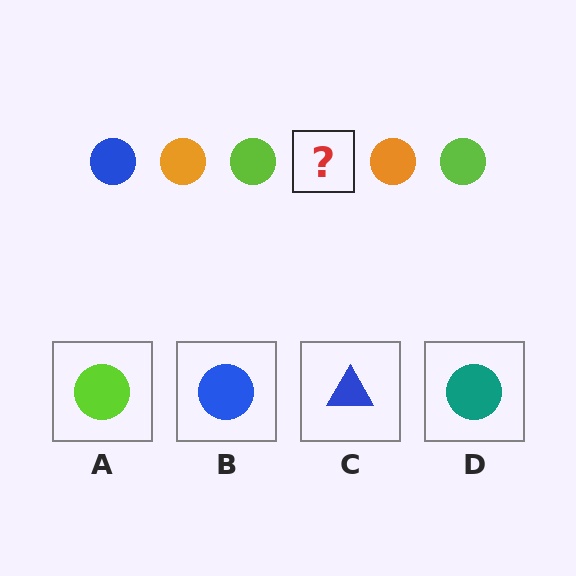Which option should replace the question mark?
Option B.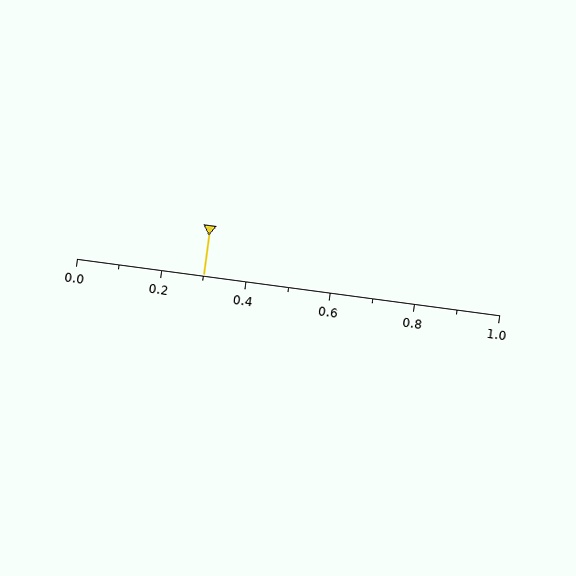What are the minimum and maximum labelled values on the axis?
The axis runs from 0.0 to 1.0.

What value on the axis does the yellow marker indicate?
The marker indicates approximately 0.3.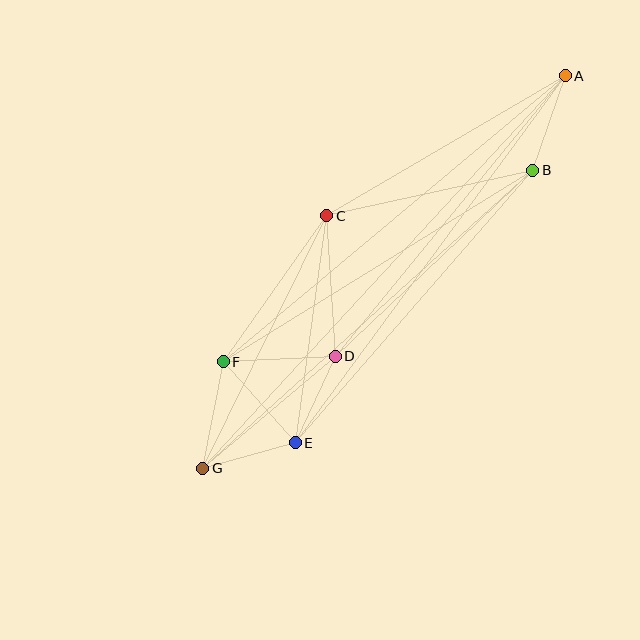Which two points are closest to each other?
Points D and E are closest to each other.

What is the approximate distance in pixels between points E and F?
The distance between E and F is approximately 108 pixels.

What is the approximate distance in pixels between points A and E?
The distance between A and E is approximately 456 pixels.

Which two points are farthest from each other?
Points A and G are farthest from each other.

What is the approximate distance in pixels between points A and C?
The distance between A and C is approximately 276 pixels.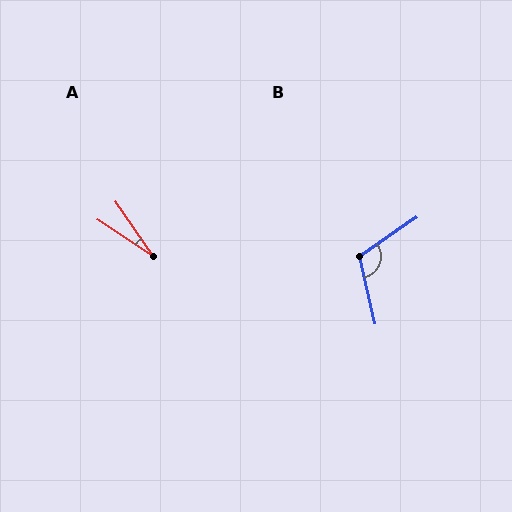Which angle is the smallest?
A, at approximately 22 degrees.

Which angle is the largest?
B, at approximately 112 degrees.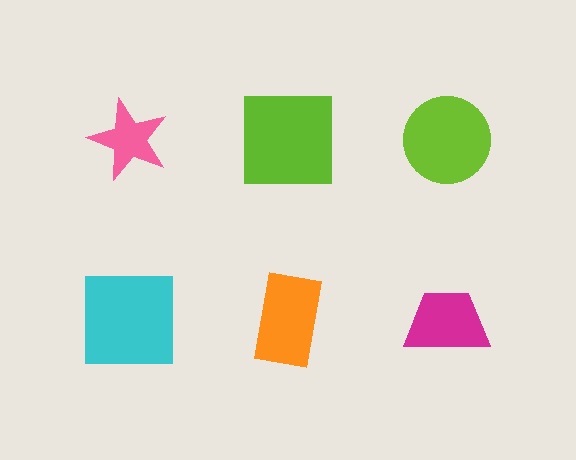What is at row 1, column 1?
A pink star.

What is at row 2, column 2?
An orange rectangle.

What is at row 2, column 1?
A cyan square.